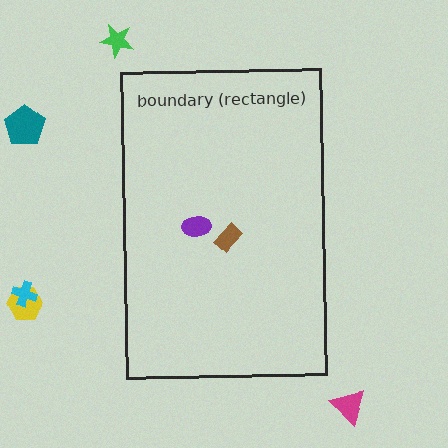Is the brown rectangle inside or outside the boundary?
Inside.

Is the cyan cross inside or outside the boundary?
Outside.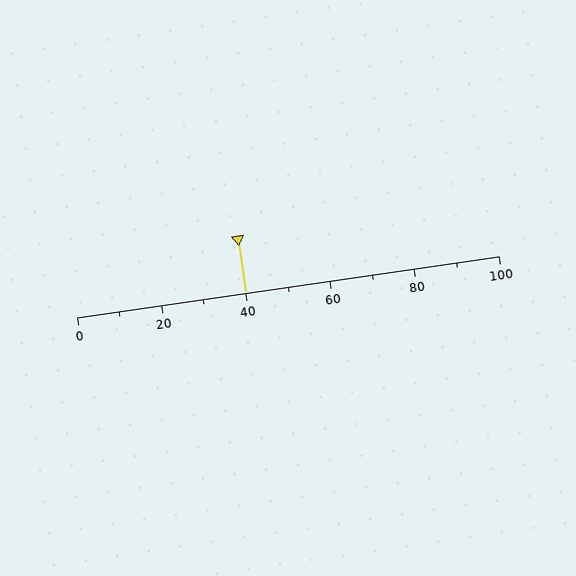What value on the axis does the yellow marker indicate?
The marker indicates approximately 40.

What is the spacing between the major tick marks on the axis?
The major ticks are spaced 20 apart.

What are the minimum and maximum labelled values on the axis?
The axis runs from 0 to 100.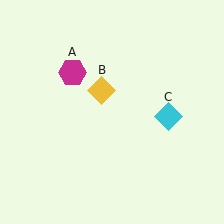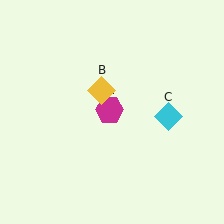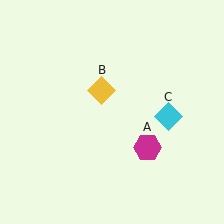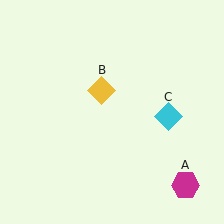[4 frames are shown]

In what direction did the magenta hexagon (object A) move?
The magenta hexagon (object A) moved down and to the right.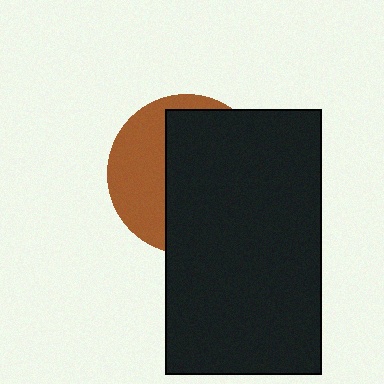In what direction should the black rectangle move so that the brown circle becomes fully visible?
The black rectangle should move right. That is the shortest direction to clear the overlap and leave the brown circle fully visible.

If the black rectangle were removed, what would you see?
You would see the complete brown circle.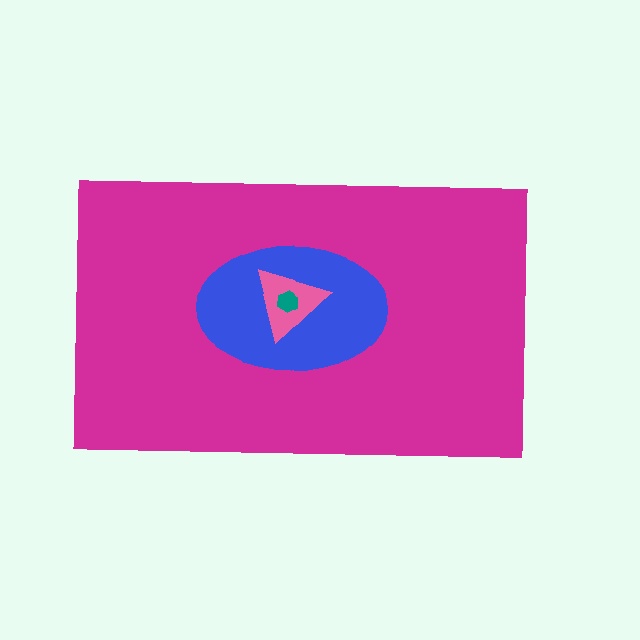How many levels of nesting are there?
4.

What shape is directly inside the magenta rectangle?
The blue ellipse.